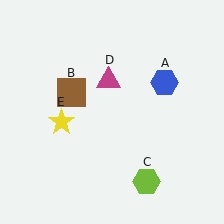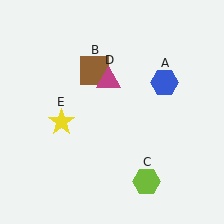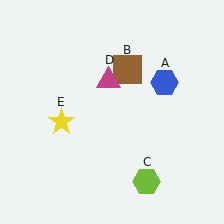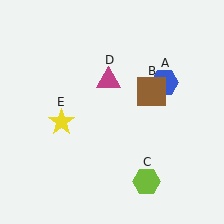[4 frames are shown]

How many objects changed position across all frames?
1 object changed position: brown square (object B).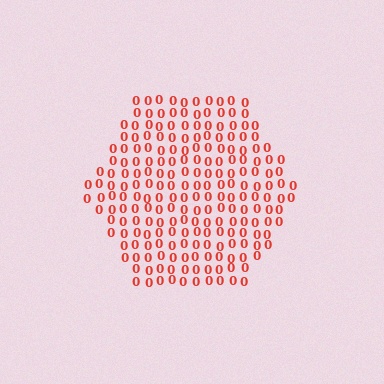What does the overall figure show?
The overall figure shows a hexagon.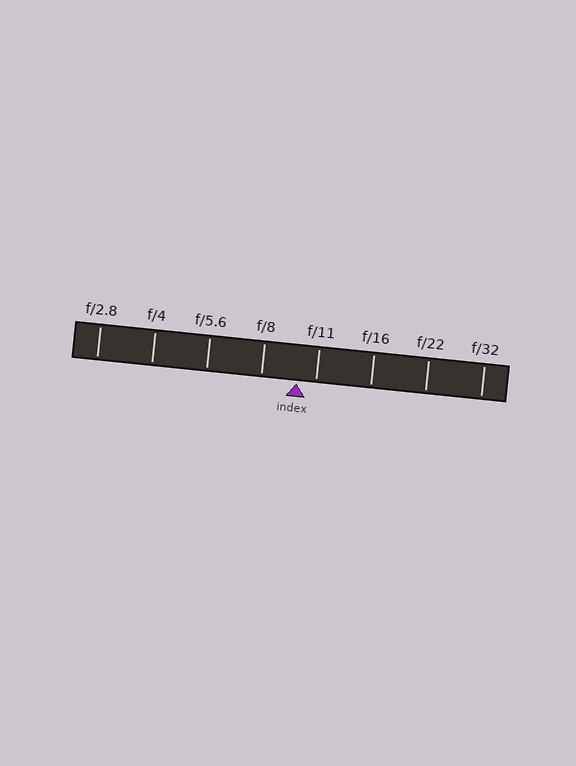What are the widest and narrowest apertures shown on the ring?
The widest aperture shown is f/2.8 and the narrowest is f/32.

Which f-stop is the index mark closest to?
The index mark is closest to f/11.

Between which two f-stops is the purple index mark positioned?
The index mark is between f/8 and f/11.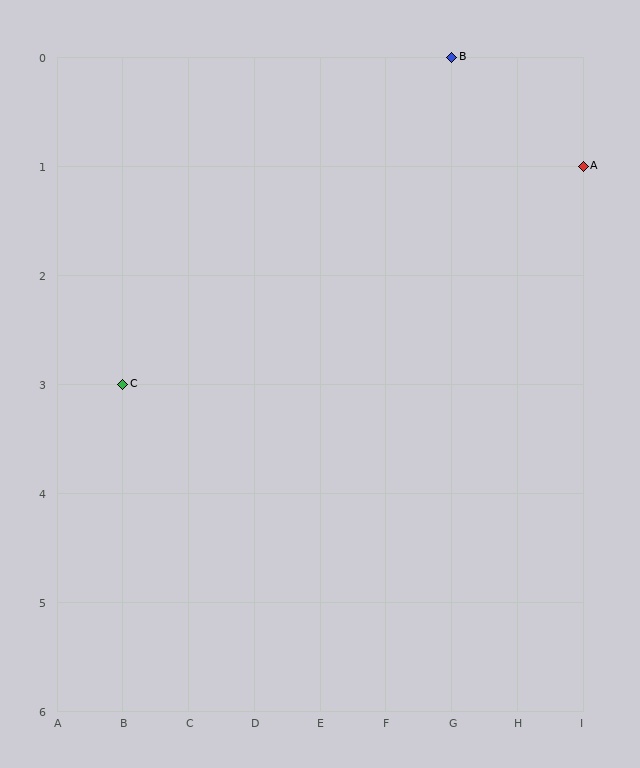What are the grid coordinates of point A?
Point A is at grid coordinates (I, 1).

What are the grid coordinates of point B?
Point B is at grid coordinates (G, 0).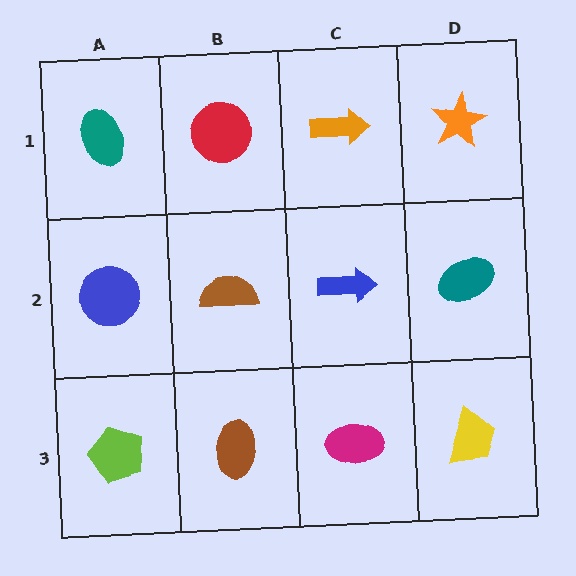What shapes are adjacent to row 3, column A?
A blue circle (row 2, column A), a brown ellipse (row 3, column B).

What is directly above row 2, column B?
A red circle.